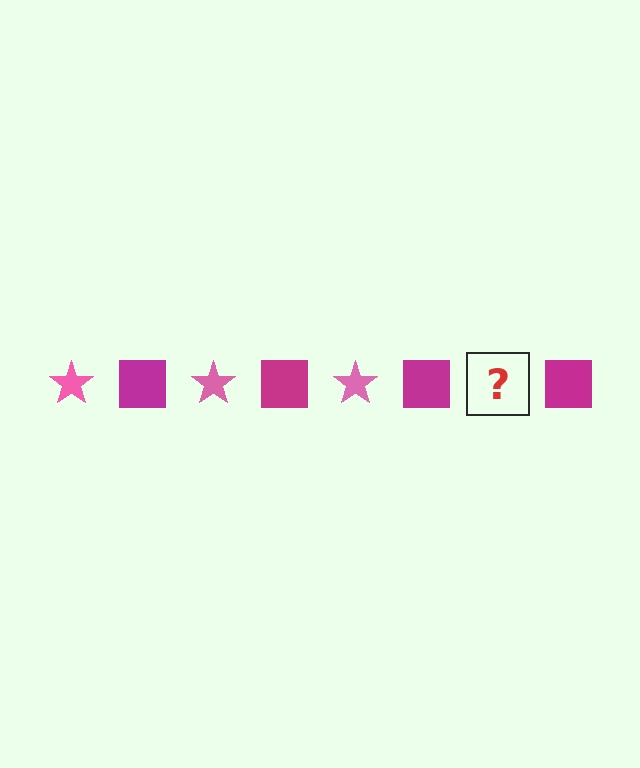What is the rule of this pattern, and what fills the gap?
The rule is that the pattern alternates between pink star and magenta square. The gap should be filled with a pink star.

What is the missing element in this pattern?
The missing element is a pink star.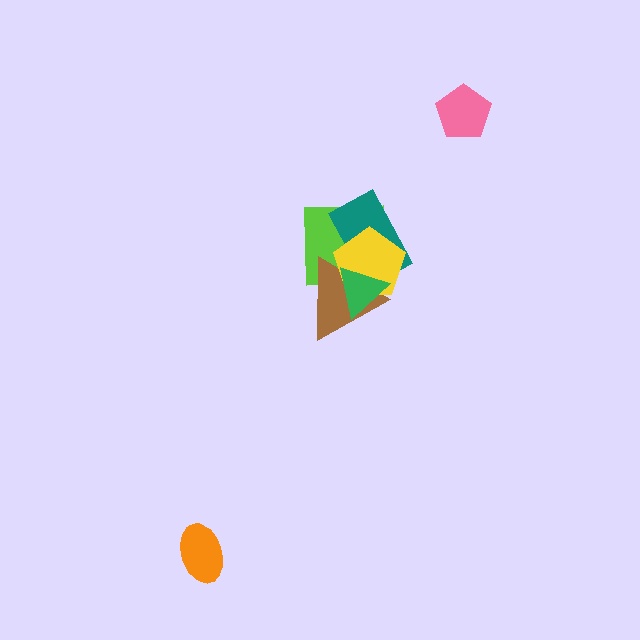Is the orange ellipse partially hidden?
No, no other shape covers it.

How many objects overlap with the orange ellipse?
0 objects overlap with the orange ellipse.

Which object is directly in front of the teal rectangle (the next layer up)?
The brown triangle is directly in front of the teal rectangle.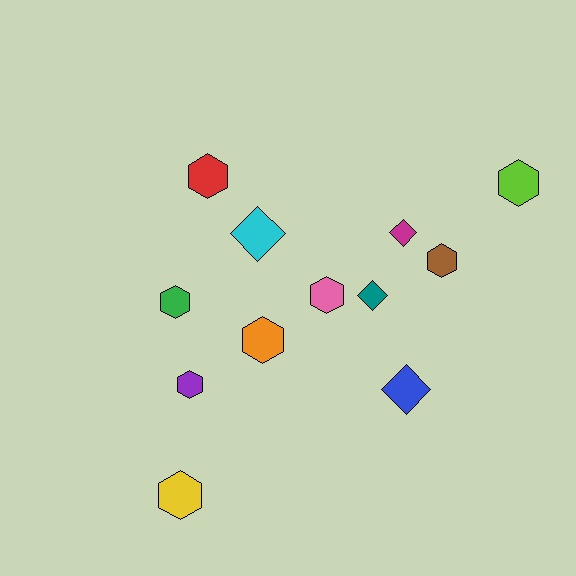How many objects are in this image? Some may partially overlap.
There are 12 objects.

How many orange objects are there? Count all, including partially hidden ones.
There is 1 orange object.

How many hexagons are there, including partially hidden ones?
There are 8 hexagons.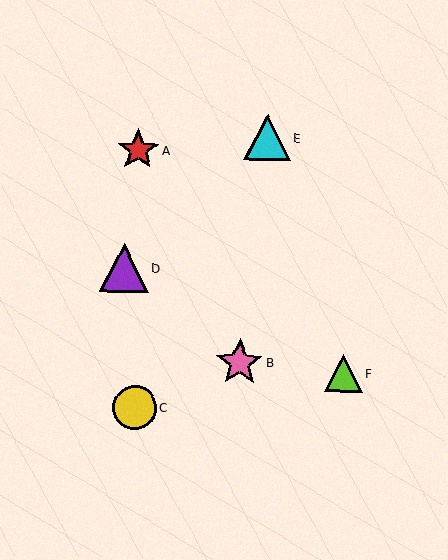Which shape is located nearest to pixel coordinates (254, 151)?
The cyan triangle (labeled E) at (267, 138) is nearest to that location.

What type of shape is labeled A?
Shape A is a red star.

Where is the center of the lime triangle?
The center of the lime triangle is at (343, 373).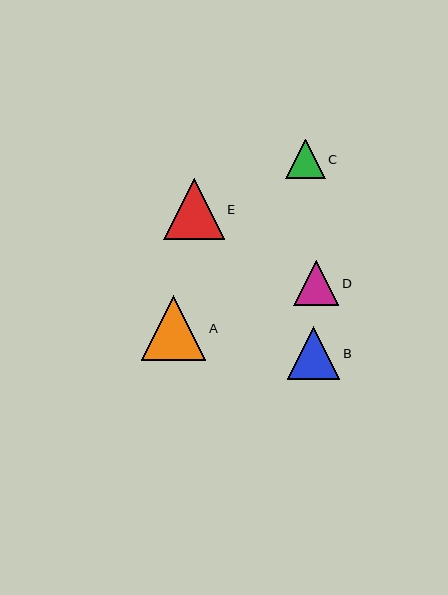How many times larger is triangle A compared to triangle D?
Triangle A is approximately 1.4 times the size of triangle D.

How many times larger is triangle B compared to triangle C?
Triangle B is approximately 1.3 times the size of triangle C.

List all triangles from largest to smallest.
From largest to smallest: A, E, B, D, C.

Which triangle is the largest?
Triangle A is the largest with a size of approximately 64 pixels.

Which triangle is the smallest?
Triangle C is the smallest with a size of approximately 40 pixels.